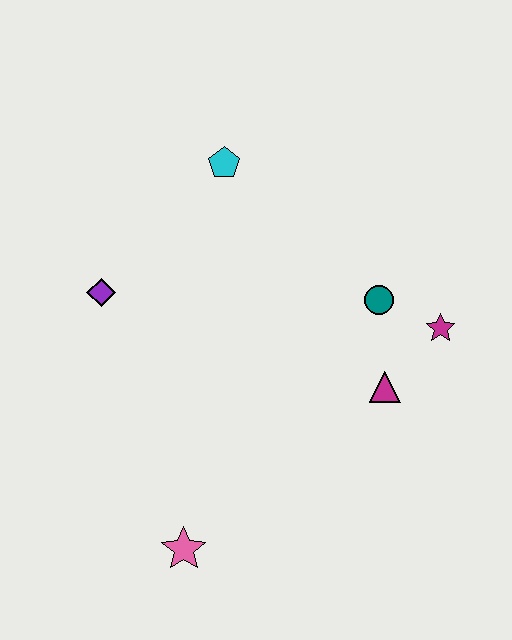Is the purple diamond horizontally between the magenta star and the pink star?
No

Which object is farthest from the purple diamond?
The magenta star is farthest from the purple diamond.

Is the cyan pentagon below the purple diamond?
No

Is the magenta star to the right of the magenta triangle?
Yes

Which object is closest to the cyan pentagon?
The purple diamond is closest to the cyan pentagon.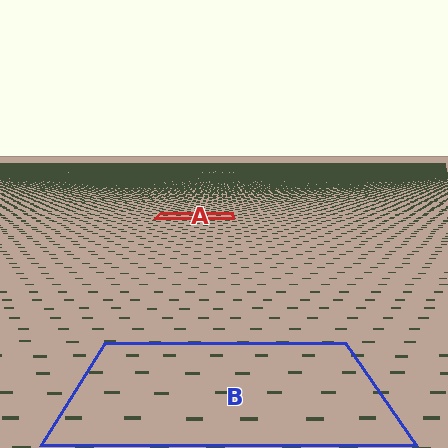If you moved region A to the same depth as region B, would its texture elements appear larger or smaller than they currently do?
They would appear larger. At a closer depth, the same texture elements are projected at a bigger on-screen size.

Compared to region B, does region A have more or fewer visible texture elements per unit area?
Region A has more texture elements per unit area — they are packed more densely because it is farther away.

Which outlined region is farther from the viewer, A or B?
Region A is farther from the viewer — the texture elements inside it appear smaller and more densely packed.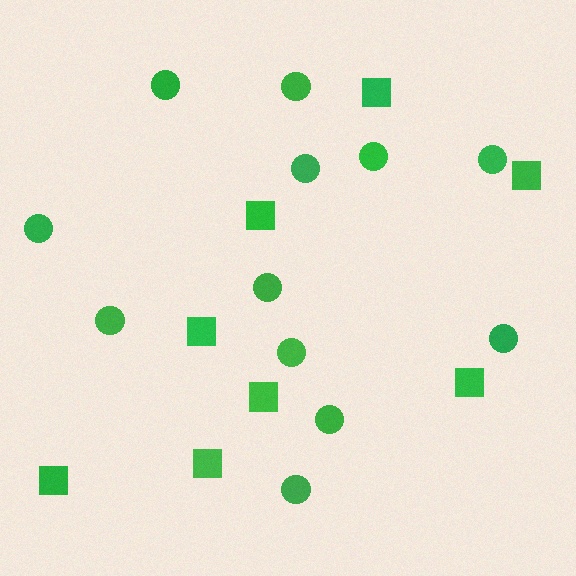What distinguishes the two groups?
There are 2 groups: one group of circles (12) and one group of squares (8).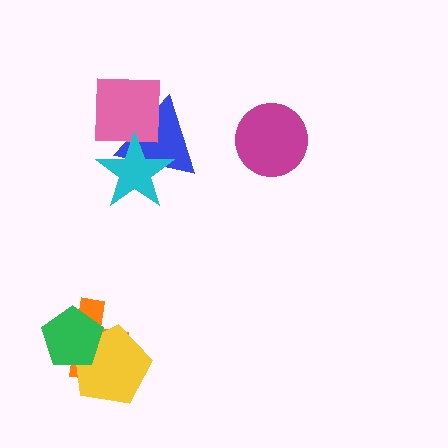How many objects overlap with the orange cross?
2 objects overlap with the orange cross.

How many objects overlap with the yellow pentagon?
2 objects overlap with the yellow pentagon.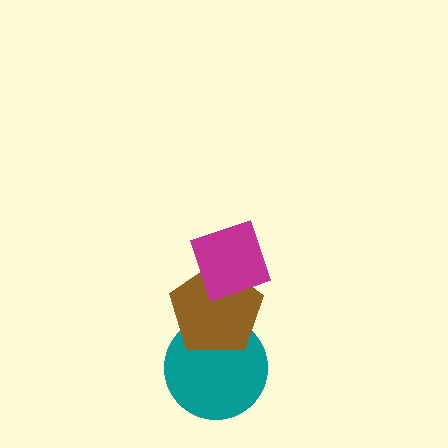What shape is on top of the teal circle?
The brown pentagon is on top of the teal circle.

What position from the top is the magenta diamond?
The magenta diamond is 1st from the top.